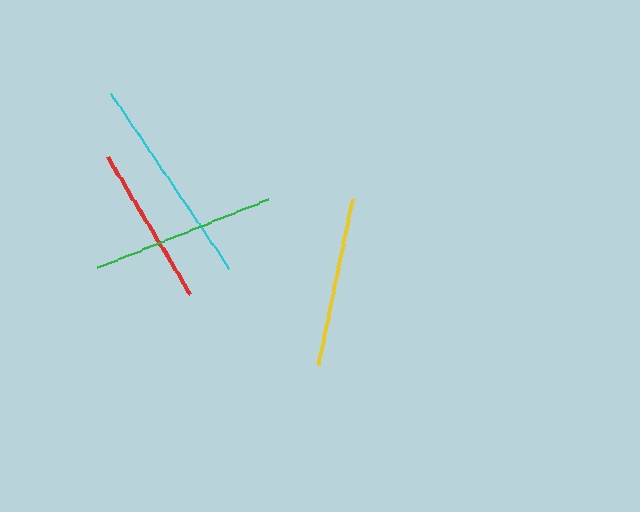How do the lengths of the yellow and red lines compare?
The yellow and red lines are approximately the same length.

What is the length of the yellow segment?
The yellow segment is approximately 170 pixels long.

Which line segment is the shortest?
The red line is the shortest at approximately 160 pixels.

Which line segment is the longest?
The cyan line is the longest at approximately 211 pixels.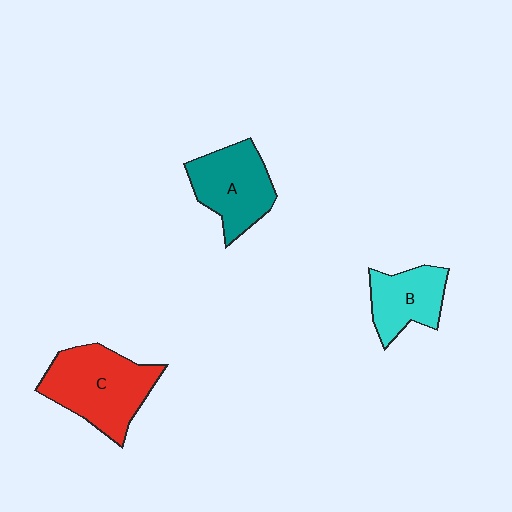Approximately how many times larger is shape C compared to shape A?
Approximately 1.3 times.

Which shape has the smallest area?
Shape B (cyan).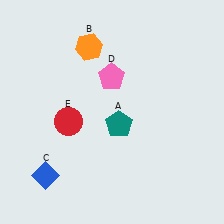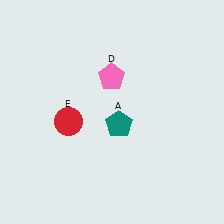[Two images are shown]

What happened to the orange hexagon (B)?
The orange hexagon (B) was removed in Image 2. It was in the top-left area of Image 1.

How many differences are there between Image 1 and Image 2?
There are 2 differences between the two images.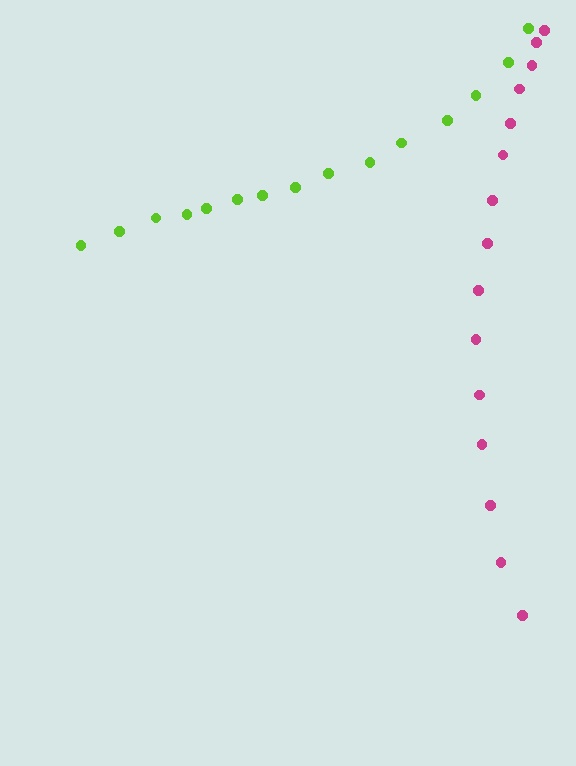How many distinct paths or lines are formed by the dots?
There are 2 distinct paths.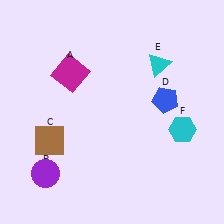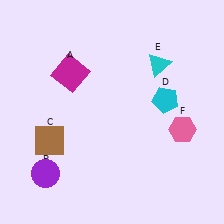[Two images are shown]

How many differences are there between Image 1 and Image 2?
There are 2 differences between the two images.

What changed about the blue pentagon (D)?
In Image 1, D is blue. In Image 2, it changed to cyan.